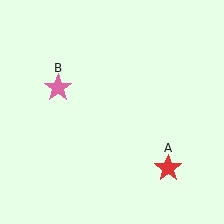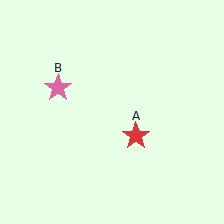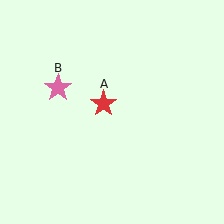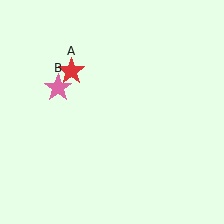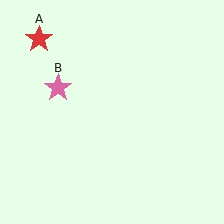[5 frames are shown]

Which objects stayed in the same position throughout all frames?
Pink star (object B) remained stationary.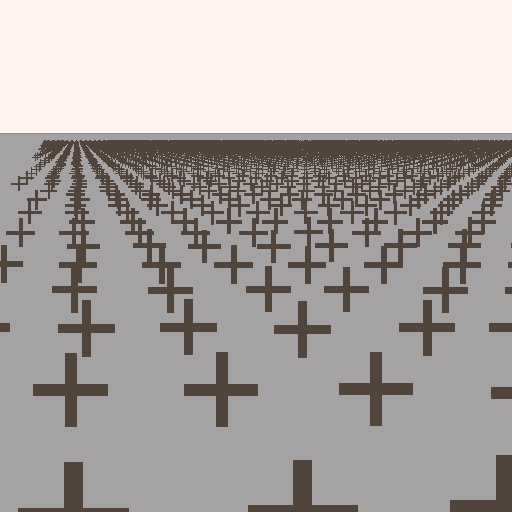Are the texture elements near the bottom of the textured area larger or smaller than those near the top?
Larger. Near the bottom, elements are closer to the viewer and appear at a bigger on-screen size.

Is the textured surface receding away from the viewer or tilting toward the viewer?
The surface is receding away from the viewer. Texture elements get smaller and denser toward the top.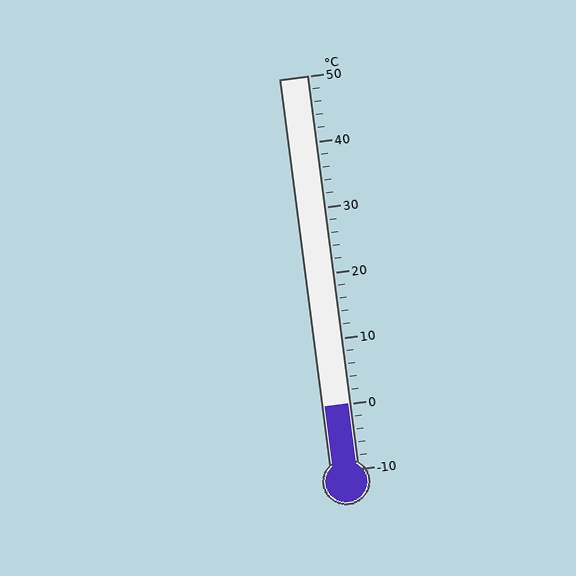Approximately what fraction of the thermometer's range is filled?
The thermometer is filled to approximately 15% of its range.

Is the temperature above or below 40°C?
The temperature is below 40°C.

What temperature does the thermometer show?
The thermometer shows approximately 0°C.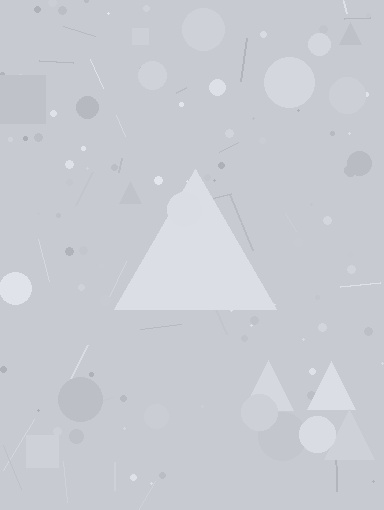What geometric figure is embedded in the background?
A triangle is embedded in the background.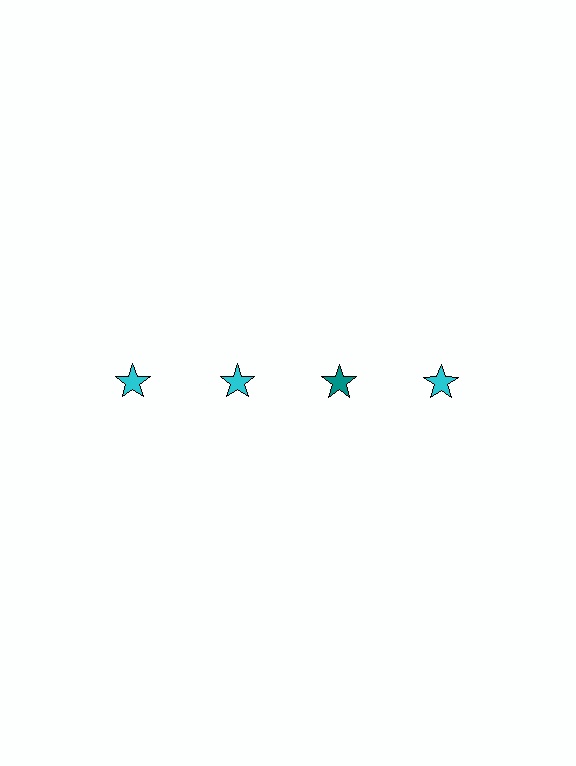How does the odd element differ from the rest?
It has a different color: teal instead of cyan.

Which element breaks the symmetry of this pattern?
The teal star in the top row, center column breaks the symmetry. All other shapes are cyan stars.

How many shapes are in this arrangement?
There are 4 shapes arranged in a grid pattern.